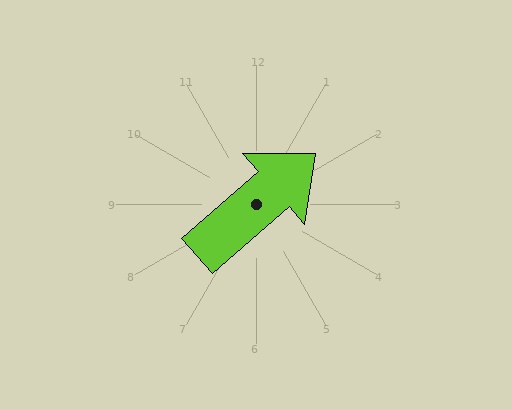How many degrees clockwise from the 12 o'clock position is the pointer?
Approximately 49 degrees.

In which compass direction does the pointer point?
Northeast.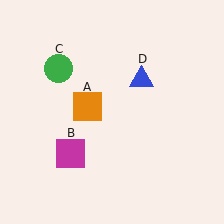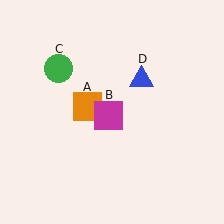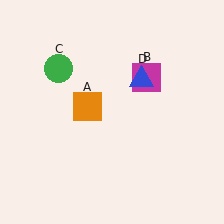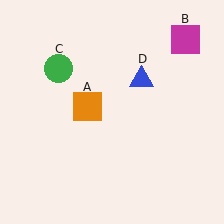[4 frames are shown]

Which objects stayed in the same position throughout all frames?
Orange square (object A) and green circle (object C) and blue triangle (object D) remained stationary.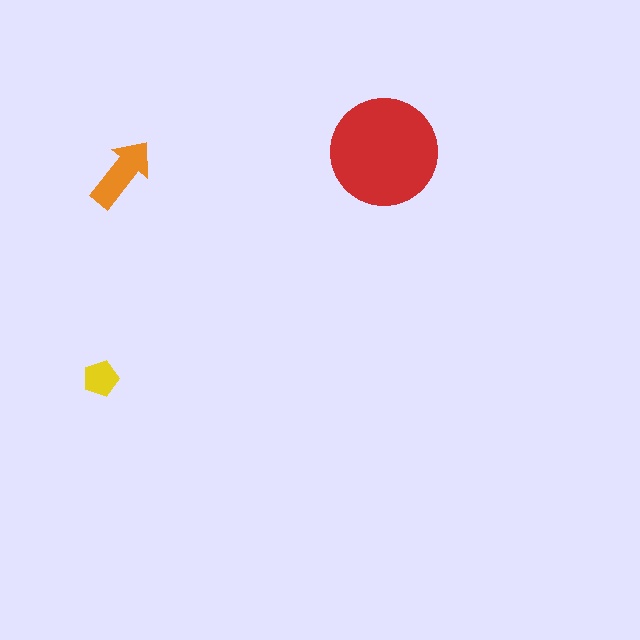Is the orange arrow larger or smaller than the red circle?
Smaller.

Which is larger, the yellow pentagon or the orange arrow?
The orange arrow.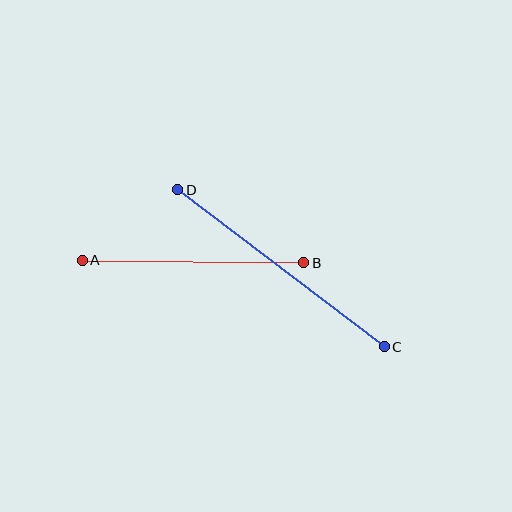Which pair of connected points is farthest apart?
Points C and D are farthest apart.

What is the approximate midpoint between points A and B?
The midpoint is at approximately (193, 262) pixels.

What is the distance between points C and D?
The distance is approximately 259 pixels.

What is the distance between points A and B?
The distance is approximately 222 pixels.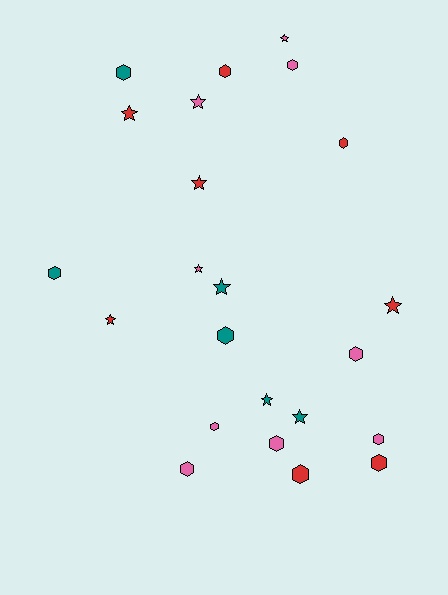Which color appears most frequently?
Pink, with 9 objects.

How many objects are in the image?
There are 23 objects.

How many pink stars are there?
There are 3 pink stars.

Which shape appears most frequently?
Hexagon, with 13 objects.